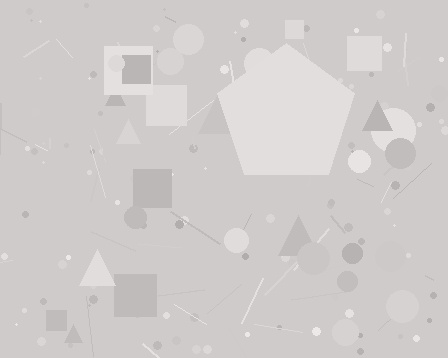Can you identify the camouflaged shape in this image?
The camouflaged shape is a pentagon.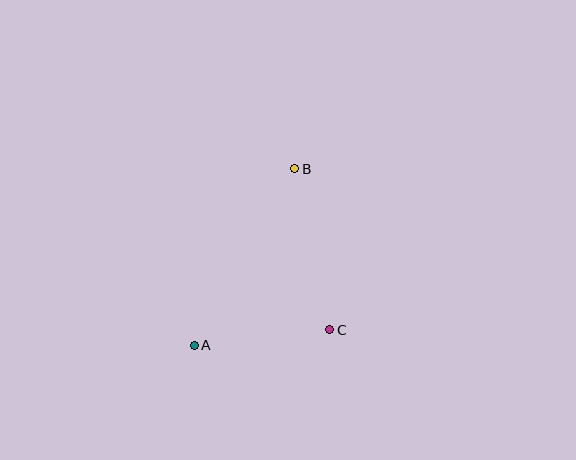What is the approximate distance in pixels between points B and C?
The distance between B and C is approximately 165 pixels.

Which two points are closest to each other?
Points A and C are closest to each other.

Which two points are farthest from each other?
Points A and B are farthest from each other.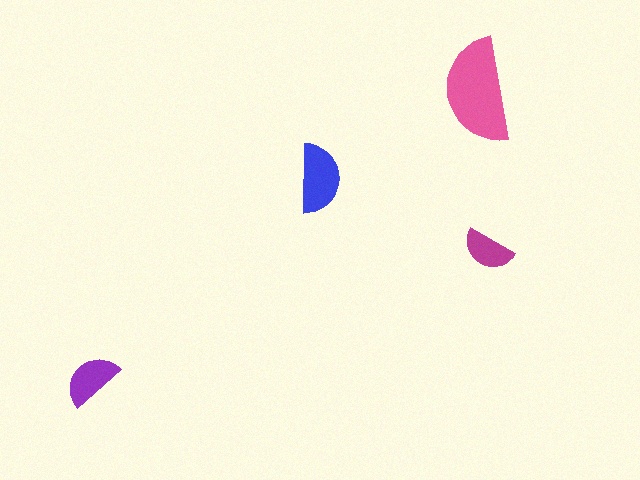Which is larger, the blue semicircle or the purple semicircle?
The blue one.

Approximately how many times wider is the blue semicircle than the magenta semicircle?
About 1.5 times wider.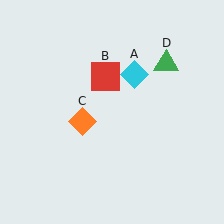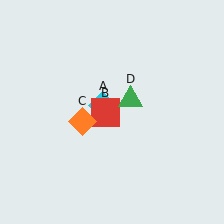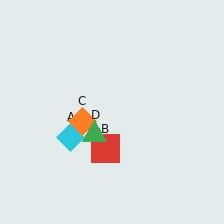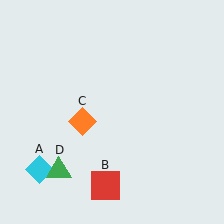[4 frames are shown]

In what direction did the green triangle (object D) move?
The green triangle (object D) moved down and to the left.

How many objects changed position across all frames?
3 objects changed position: cyan diamond (object A), red square (object B), green triangle (object D).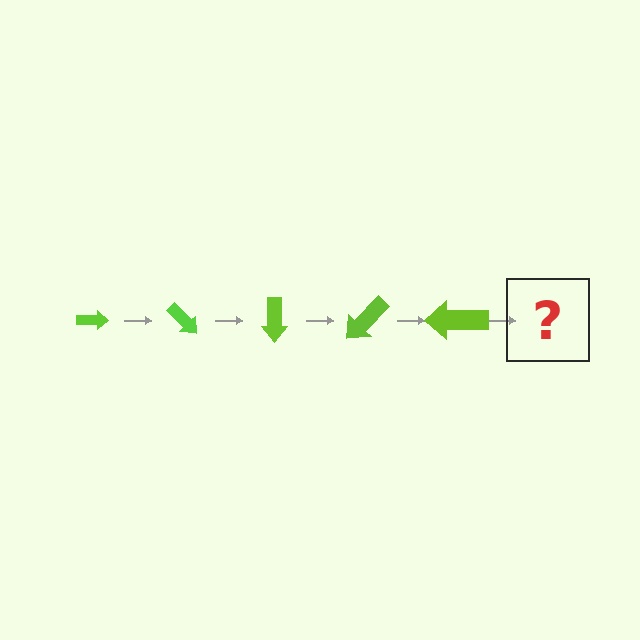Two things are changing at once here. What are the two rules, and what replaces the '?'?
The two rules are that the arrow grows larger each step and it rotates 45 degrees each step. The '?' should be an arrow, larger than the previous one and rotated 225 degrees from the start.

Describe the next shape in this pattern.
It should be an arrow, larger than the previous one and rotated 225 degrees from the start.